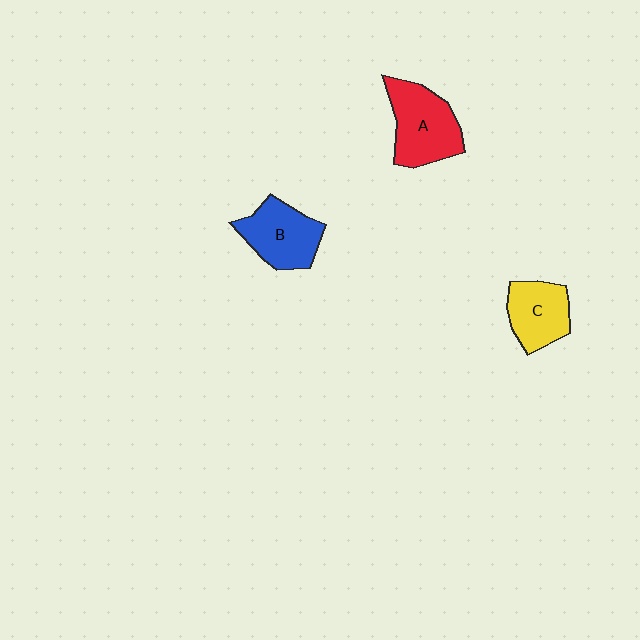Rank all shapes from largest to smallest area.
From largest to smallest: A (red), B (blue), C (yellow).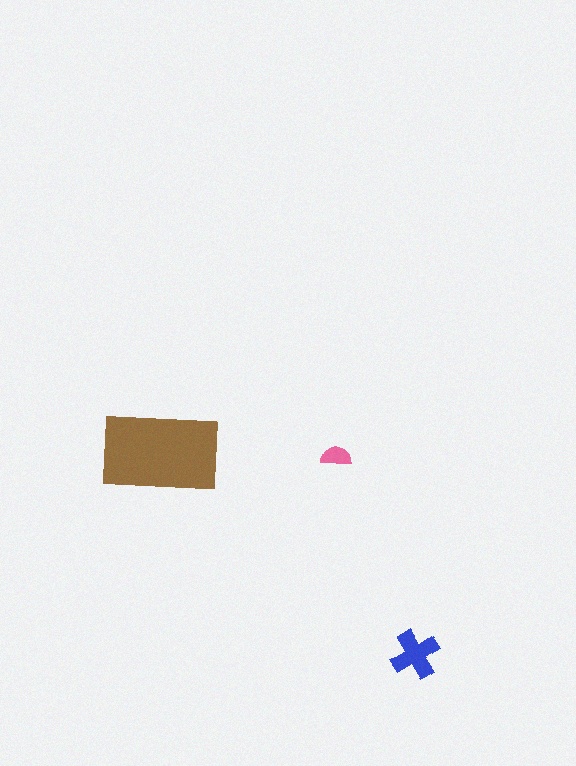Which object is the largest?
The brown rectangle.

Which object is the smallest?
The pink semicircle.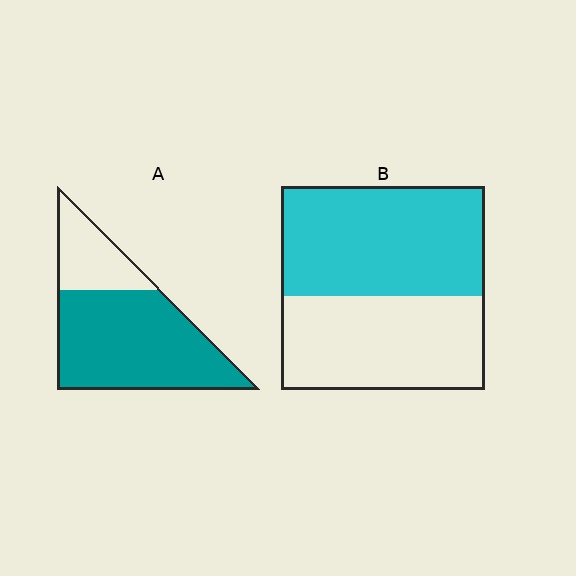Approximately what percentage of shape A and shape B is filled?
A is approximately 75% and B is approximately 55%.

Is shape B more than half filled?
Roughly half.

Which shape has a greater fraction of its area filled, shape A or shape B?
Shape A.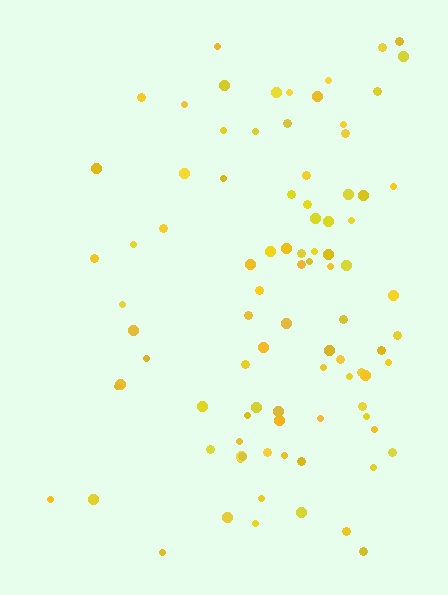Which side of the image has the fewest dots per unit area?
The left.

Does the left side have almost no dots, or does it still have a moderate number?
Still a moderate number, just noticeably fewer than the right.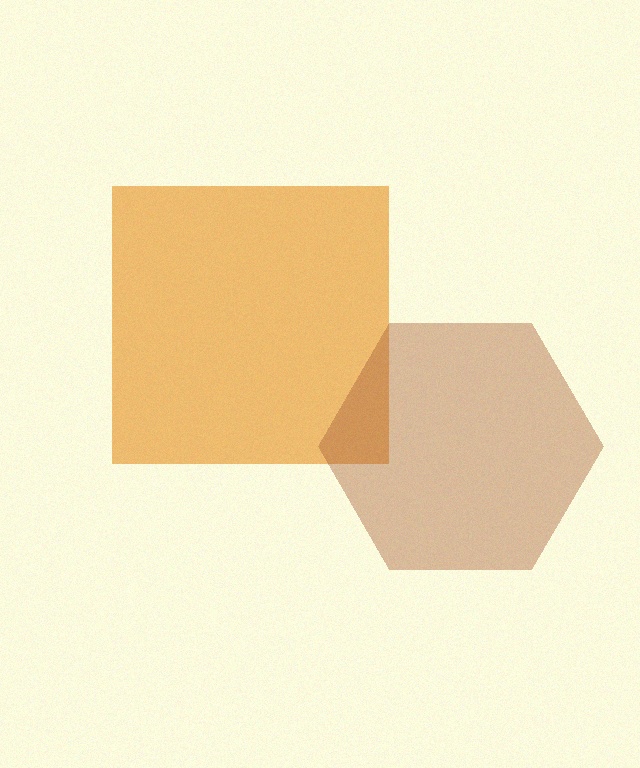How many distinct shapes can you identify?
There are 2 distinct shapes: an orange square, a brown hexagon.